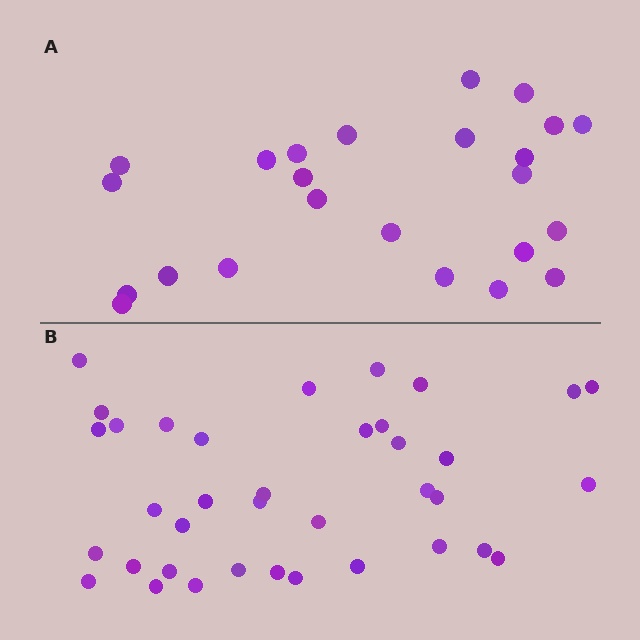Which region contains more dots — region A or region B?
Region B (the bottom region) has more dots.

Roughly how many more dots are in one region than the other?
Region B has approximately 15 more dots than region A.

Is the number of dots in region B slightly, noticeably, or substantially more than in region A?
Region B has substantially more. The ratio is roughly 1.5 to 1.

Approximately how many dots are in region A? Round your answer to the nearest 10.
About 20 dots. (The exact count is 24, which rounds to 20.)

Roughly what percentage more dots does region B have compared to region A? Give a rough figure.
About 55% more.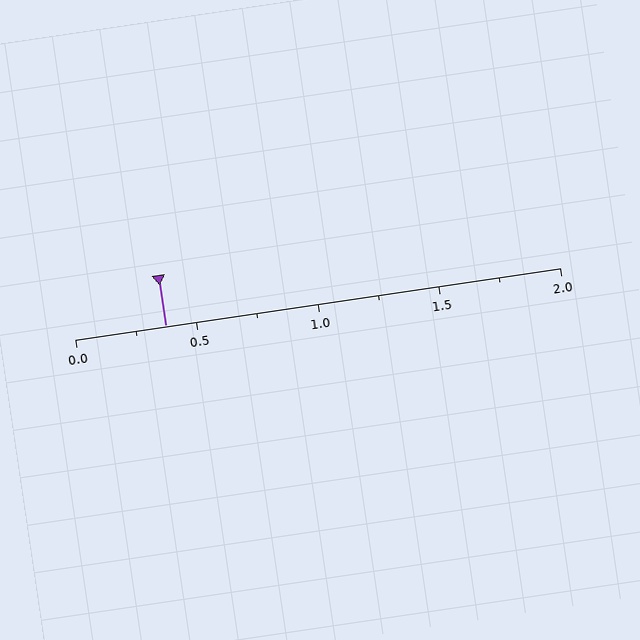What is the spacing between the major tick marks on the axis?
The major ticks are spaced 0.5 apart.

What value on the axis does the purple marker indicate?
The marker indicates approximately 0.38.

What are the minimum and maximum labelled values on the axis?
The axis runs from 0.0 to 2.0.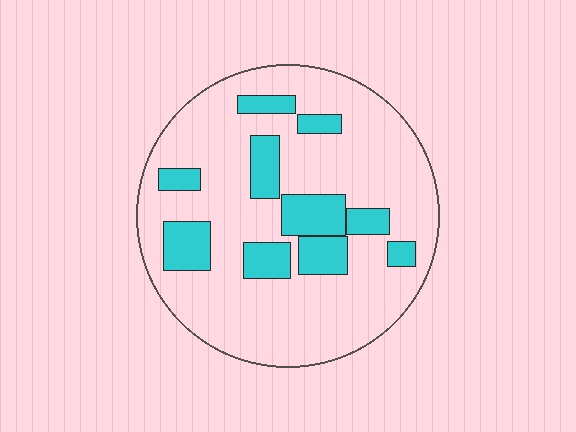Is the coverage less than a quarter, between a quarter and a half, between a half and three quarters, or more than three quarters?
Less than a quarter.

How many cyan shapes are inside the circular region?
10.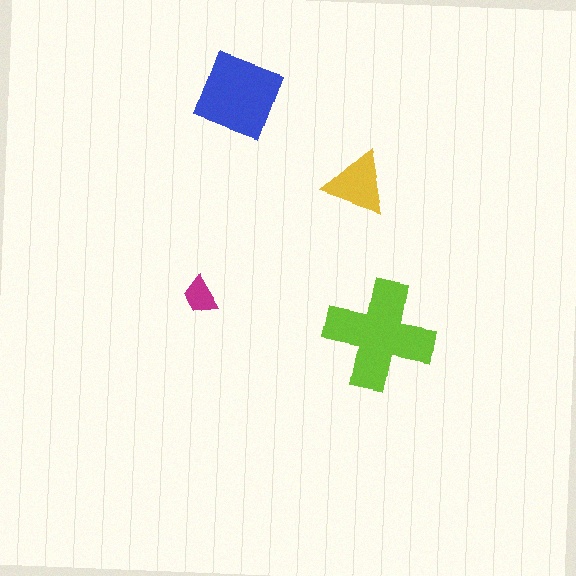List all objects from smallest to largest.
The magenta trapezoid, the yellow triangle, the blue square, the lime cross.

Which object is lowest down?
The lime cross is bottommost.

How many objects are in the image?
There are 4 objects in the image.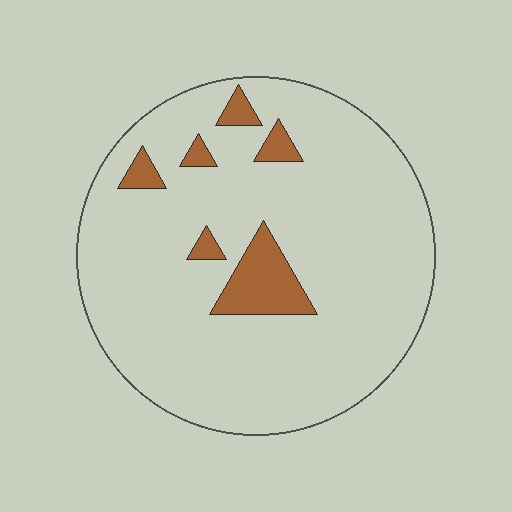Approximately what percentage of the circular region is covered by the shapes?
Approximately 10%.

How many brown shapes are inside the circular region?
6.